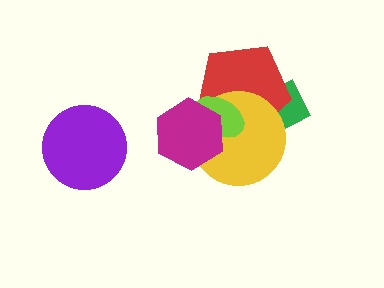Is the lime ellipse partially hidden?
Yes, it is partially covered by another shape.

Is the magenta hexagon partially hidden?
No, no other shape covers it.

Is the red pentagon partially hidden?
Yes, it is partially covered by another shape.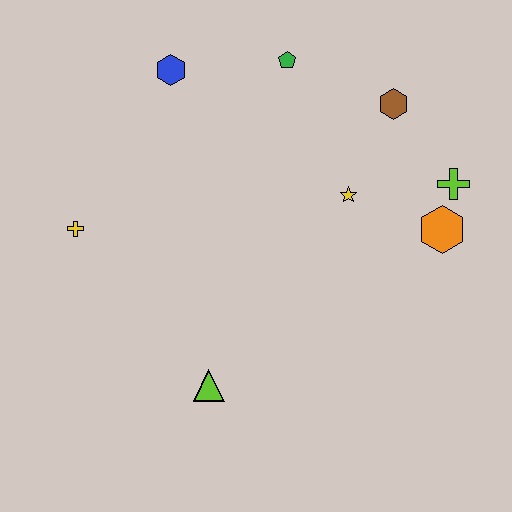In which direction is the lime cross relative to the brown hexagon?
The lime cross is below the brown hexagon.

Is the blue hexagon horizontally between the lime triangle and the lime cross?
No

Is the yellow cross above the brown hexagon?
No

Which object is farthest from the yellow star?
The yellow cross is farthest from the yellow star.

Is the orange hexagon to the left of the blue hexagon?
No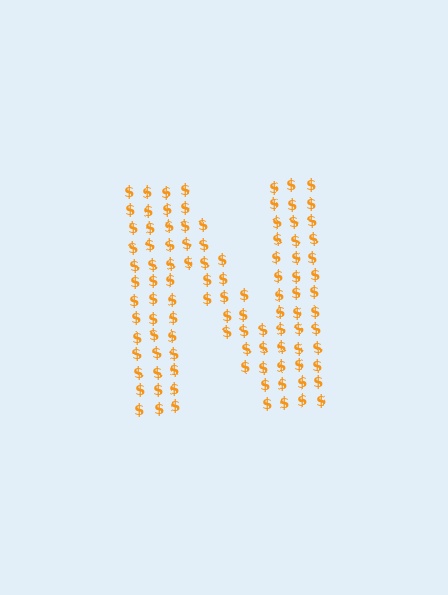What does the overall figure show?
The overall figure shows the letter N.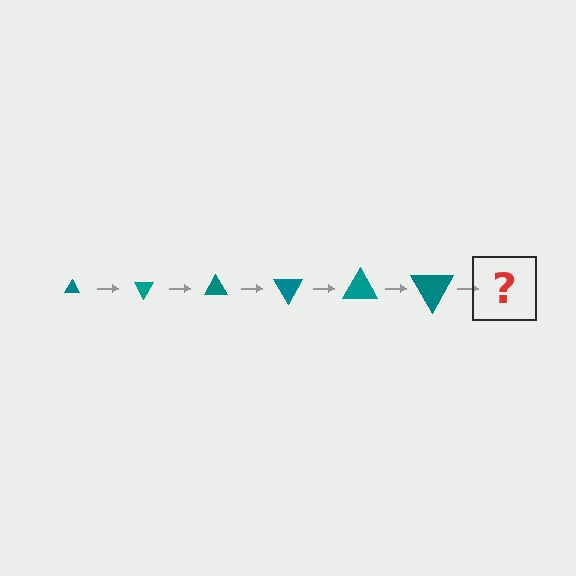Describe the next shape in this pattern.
It should be a triangle, larger than the previous one and rotated 360 degrees from the start.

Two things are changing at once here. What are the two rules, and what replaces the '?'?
The two rules are that the triangle grows larger each step and it rotates 60 degrees each step. The '?' should be a triangle, larger than the previous one and rotated 360 degrees from the start.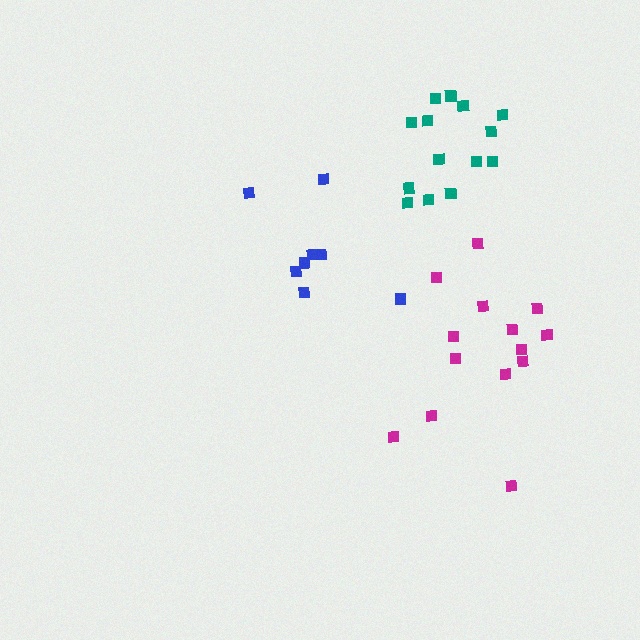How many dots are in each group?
Group 1: 8 dots, Group 2: 14 dots, Group 3: 14 dots (36 total).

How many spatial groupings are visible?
There are 3 spatial groupings.